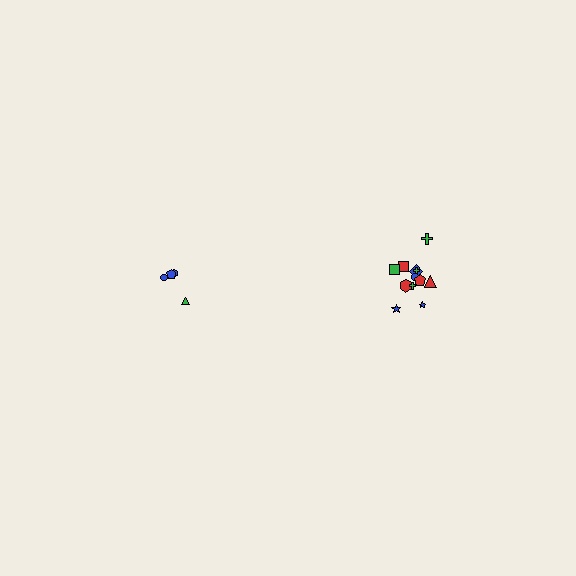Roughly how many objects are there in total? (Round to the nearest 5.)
Roughly 15 objects in total.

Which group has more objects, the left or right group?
The right group.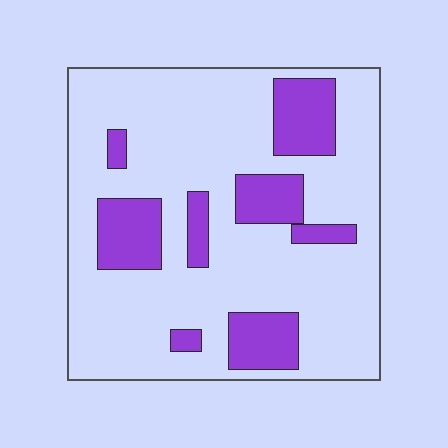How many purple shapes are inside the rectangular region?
8.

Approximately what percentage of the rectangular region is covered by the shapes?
Approximately 20%.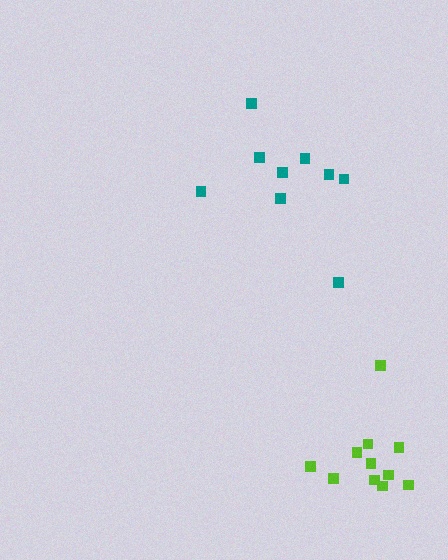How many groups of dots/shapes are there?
There are 2 groups.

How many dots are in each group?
Group 1: 11 dots, Group 2: 9 dots (20 total).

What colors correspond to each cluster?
The clusters are colored: lime, teal.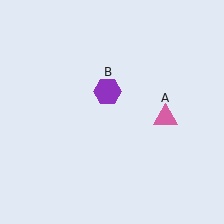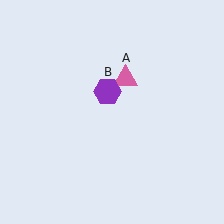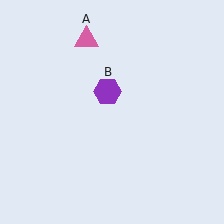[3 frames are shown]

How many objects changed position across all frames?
1 object changed position: pink triangle (object A).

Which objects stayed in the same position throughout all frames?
Purple hexagon (object B) remained stationary.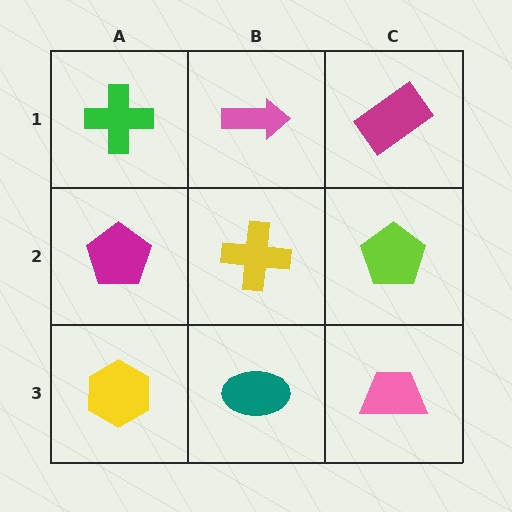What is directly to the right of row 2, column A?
A yellow cross.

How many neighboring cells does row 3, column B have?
3.